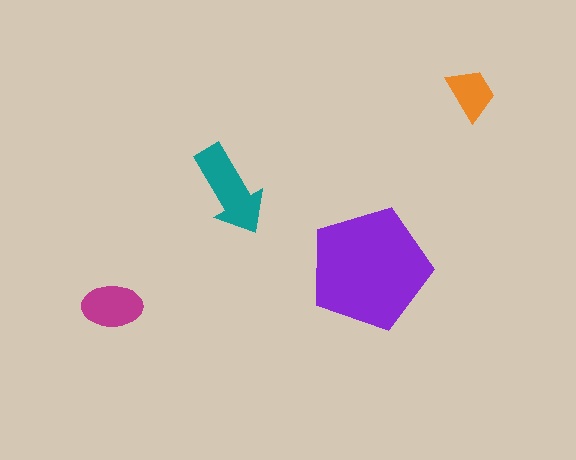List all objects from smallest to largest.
The orange trapezoid, the magenta ellipse, the teal arrow, the purple pentagon.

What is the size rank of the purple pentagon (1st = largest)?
1st.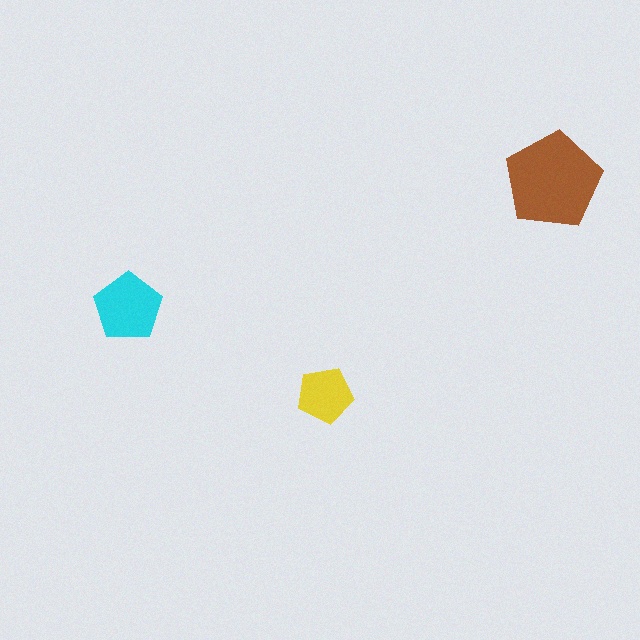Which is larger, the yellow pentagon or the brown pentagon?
The brown one.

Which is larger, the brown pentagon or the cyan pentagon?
The brown one.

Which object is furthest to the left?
The cyan pentagon is leftmost.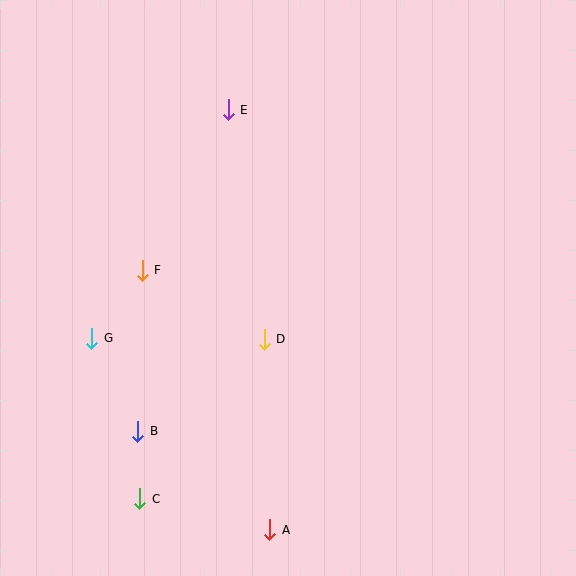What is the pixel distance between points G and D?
The distance between G and D is 173 pixels.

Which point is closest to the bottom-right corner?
Point A is closest to the bottom-right corner.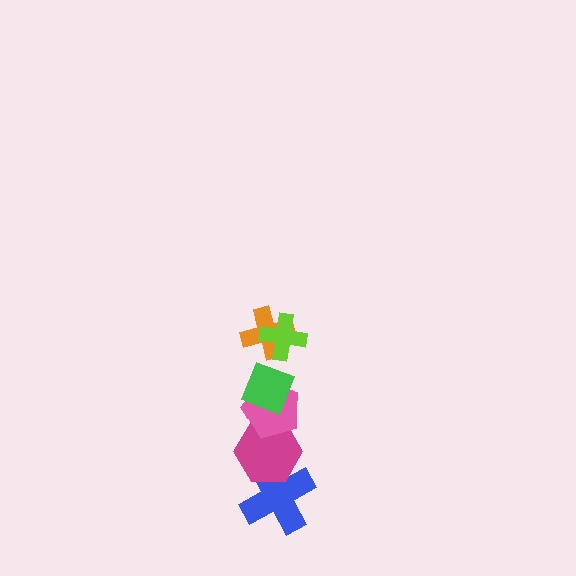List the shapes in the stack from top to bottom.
From top to bottom: the lime cross, the orange cross, the green diamond, the pink pentagon, the magenta hexagon, the blue cross.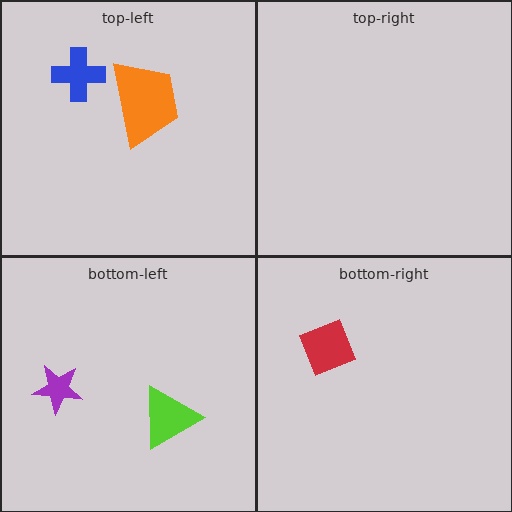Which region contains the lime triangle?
The bottom-left region.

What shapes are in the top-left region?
The orange trapezoid, the blue cross.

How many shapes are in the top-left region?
2.